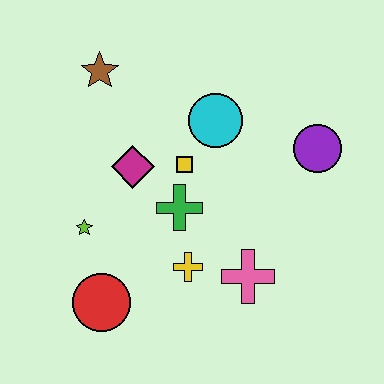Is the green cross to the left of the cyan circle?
Yes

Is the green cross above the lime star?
Yes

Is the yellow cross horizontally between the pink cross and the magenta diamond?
Yes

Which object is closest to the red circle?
The lime star is closest to the red circle.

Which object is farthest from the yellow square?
The red circle is farthest from the yellow square.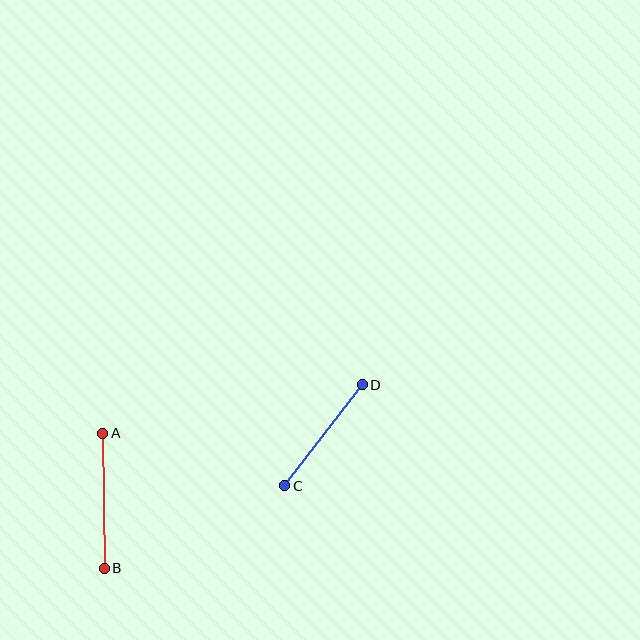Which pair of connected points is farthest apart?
Points A and B are farthest apart.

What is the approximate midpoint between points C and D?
The midpoint is at approximately (323, 435) pixels.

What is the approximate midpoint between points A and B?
The midpoint is at approximately (104, 501) pixels.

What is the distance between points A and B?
The distance is approximately 135 pixels.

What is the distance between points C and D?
The distance is approximately 127 pixels.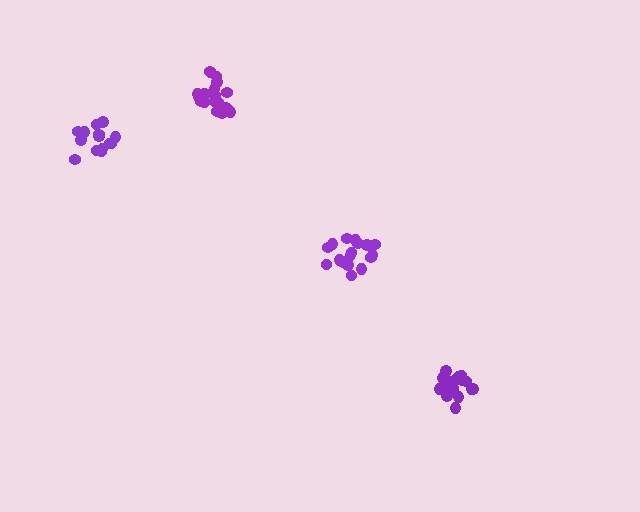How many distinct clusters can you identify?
There are 4 distinct clusters.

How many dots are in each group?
Group 1: 17 dots, Group 2: 19 dots, Group 3: 14 dots, Group 4: 18 dots (68 total).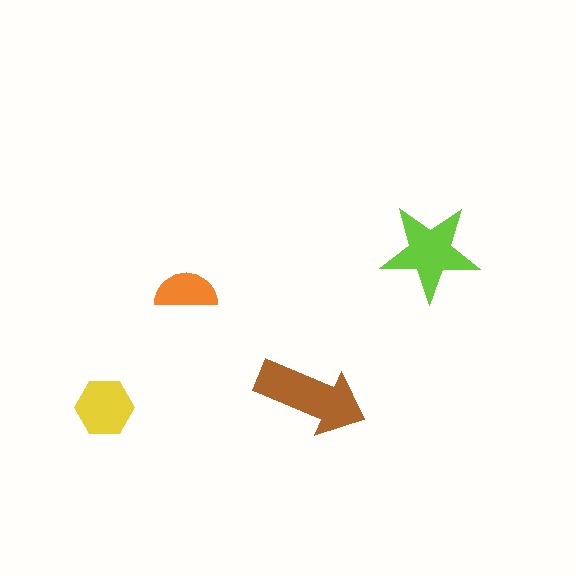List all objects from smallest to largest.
The orange semicircle, the yellow hexagon, the lime star, the brown arrow.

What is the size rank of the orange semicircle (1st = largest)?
4th.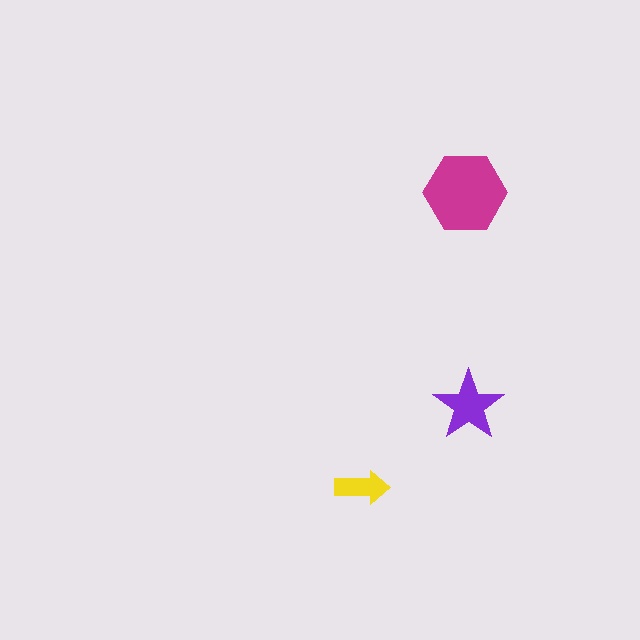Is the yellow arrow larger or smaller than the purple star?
Smaller.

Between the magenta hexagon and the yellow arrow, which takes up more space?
The magenta hexagon.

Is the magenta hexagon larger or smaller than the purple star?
Larger.